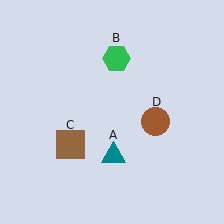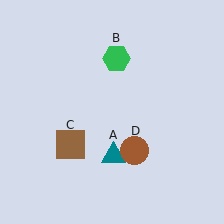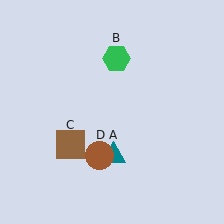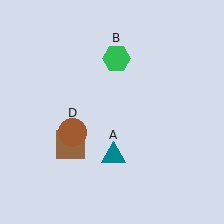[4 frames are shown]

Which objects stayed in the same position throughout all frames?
Teal triangle (object A) and green hexagon (object B) and brown square (object C) remained stationary.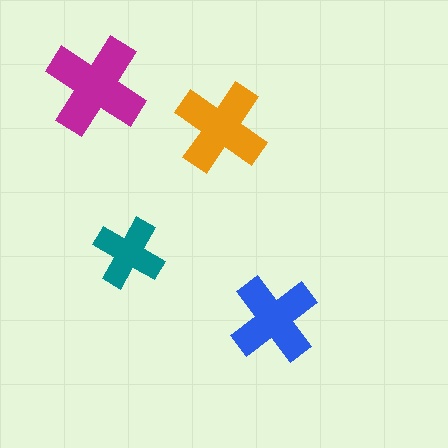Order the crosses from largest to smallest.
the magenta one, the orange one, the blue one, the teal one.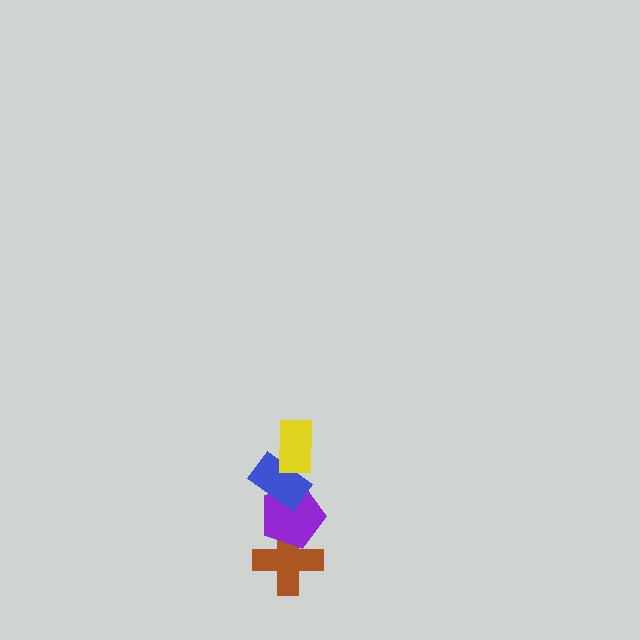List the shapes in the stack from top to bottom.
From top to bottom: the yellow rectangle, the blue rectangle, the purple pentagon, the brown cross.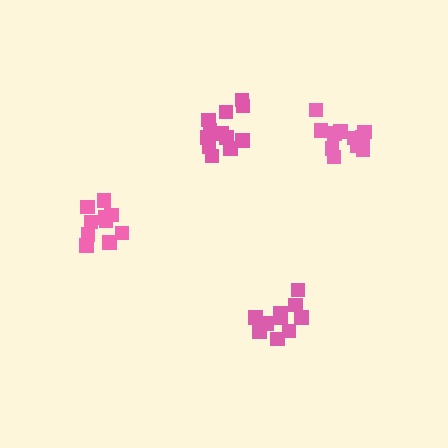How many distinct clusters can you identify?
There are 4 distinct clusters.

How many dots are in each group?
Group 1: 10 dots, Group 2: 11 dots, Group 3: 10 dots, Group 4: 12 dots (43 total).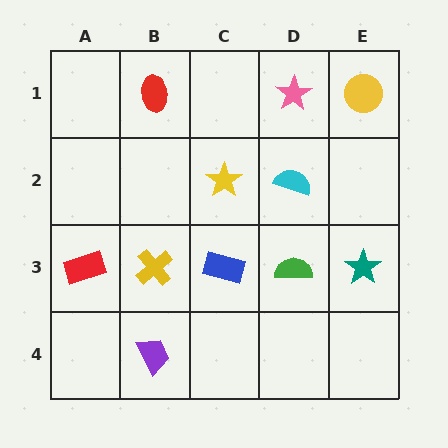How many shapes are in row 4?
1 shape.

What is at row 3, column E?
A teal star.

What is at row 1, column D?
A pink star.